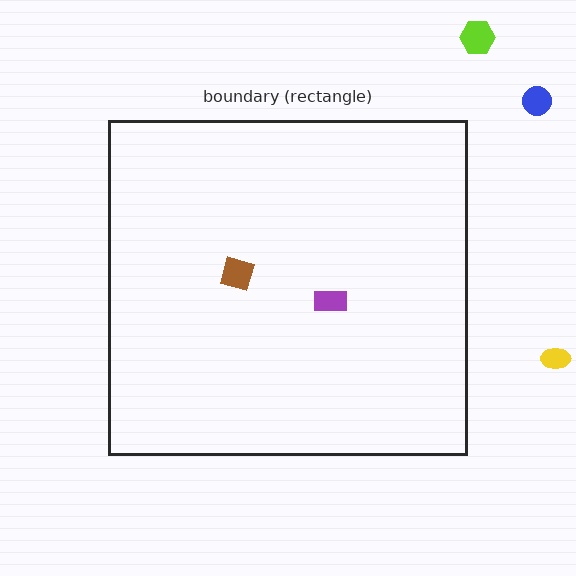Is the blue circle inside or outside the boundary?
Outside.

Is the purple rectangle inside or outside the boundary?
Inside.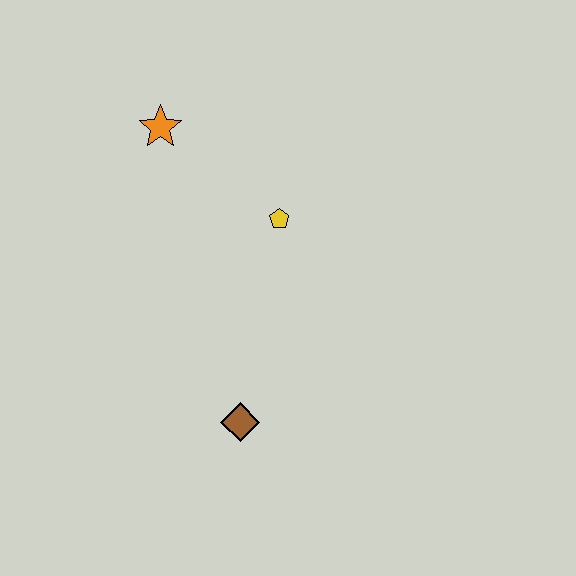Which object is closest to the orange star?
The yellow pentagon is closest to the orange star.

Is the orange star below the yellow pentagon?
No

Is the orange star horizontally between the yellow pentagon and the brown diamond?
No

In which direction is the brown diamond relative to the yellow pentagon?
The brown diamond is below the yellow pentagon.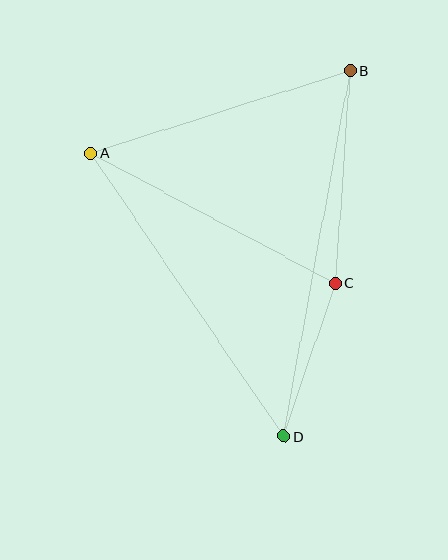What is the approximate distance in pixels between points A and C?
The distance between A and C is approximately 277 pixels.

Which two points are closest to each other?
Points C and D are closest to each other.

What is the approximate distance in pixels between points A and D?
The distance between A and D is approximately 342 pixels.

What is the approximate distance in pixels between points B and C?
The distance between B and C is approximately 213 pixels.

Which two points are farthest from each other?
Points B and D are farthest from each other.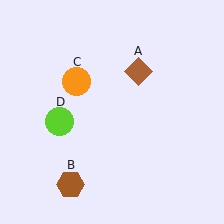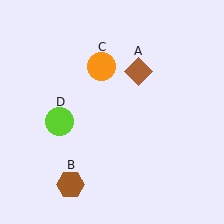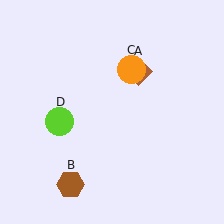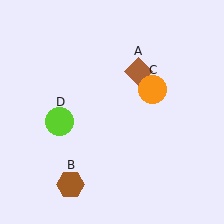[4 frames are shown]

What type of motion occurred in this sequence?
The orange circle (object C) rotated clockwise around the center of the scene.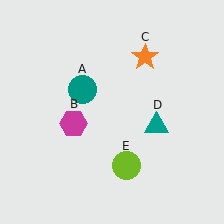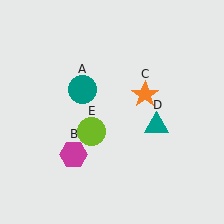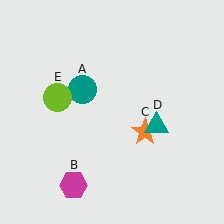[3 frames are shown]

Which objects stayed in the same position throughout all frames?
Teal circle (object A) and teal triangle (object D) remained stationary.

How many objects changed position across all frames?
3 objects changed position: magenta hexagon (object B), orange star (object C), lime circle (object E).